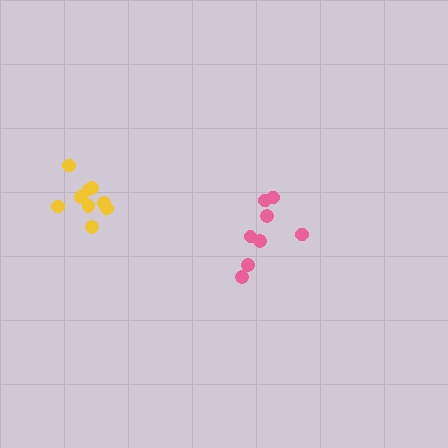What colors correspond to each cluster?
The clusters are colored: yellow, pink.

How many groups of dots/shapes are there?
There are 2 groups.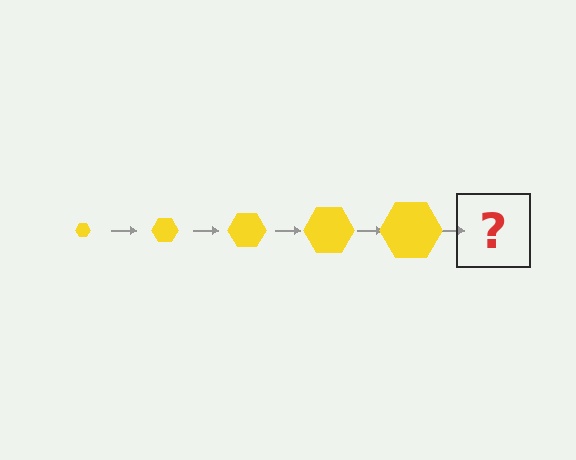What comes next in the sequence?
The next element should be a yellow hexagon, larger than the previous one.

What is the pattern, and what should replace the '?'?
The pattern is that the hexagon gets progressively larger each step. The '?' should be a yellow hexagon, larger than the previous one.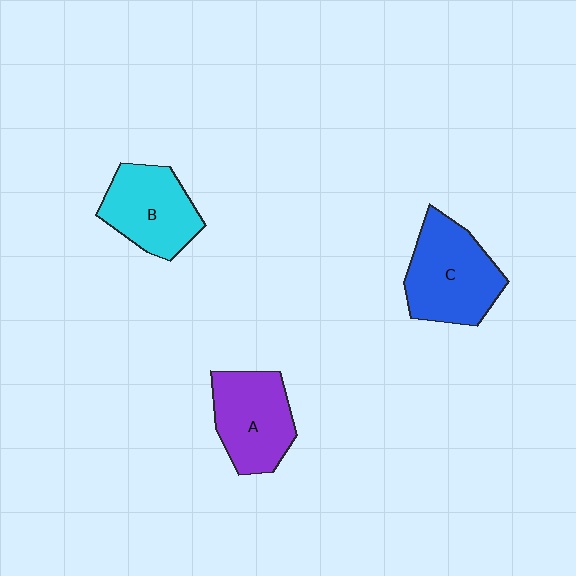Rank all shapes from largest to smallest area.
From largest to smallest: C (blue), A (purple), B (cyan).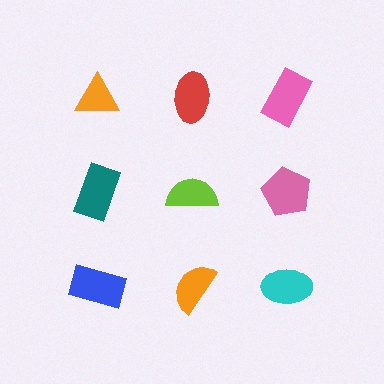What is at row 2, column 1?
A teal rectangle.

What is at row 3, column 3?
A cyan ellipse.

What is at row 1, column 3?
A pink rectangle.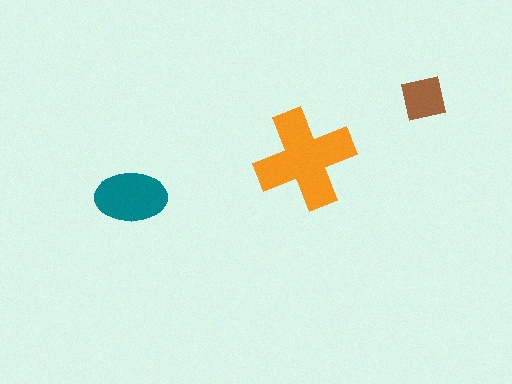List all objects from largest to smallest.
The orange cross, the teal ellipse, the brown square.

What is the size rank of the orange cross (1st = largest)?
1st.